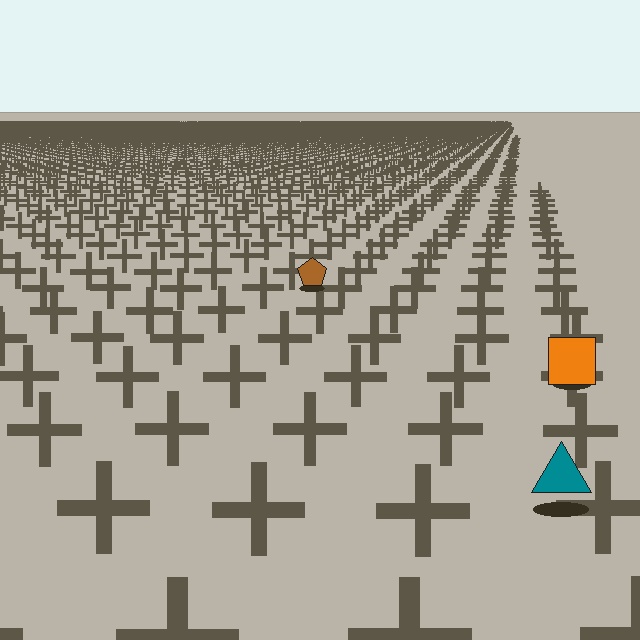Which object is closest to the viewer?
The teal triangle is closest. The texture marks near it are larger and more spread out.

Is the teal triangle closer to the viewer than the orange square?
Yes. The teal triangle is closer — you can tell from the texture gradient: the ground texture is coarser near it.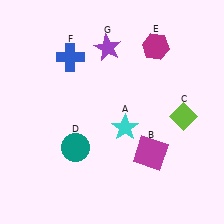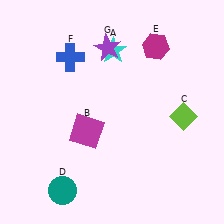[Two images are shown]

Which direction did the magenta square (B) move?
The magenta square (B) moved left.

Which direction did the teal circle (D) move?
The teal circle (D) moved down.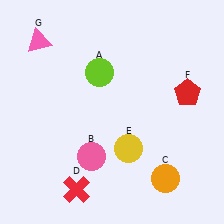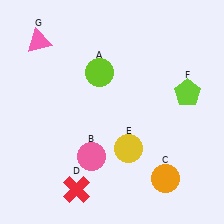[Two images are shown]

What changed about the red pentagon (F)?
In Image 1, F is red. In Image 2, it changed to lime.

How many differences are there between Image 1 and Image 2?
There is 1 difference between the two images.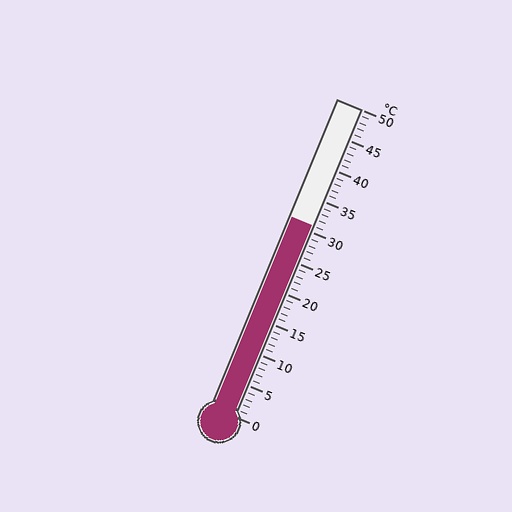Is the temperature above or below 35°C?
The temperature is below 35°C.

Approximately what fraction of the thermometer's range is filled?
The thermometer is filled to approximately 60% of its range.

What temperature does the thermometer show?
The thermometer shows approximately 31°C.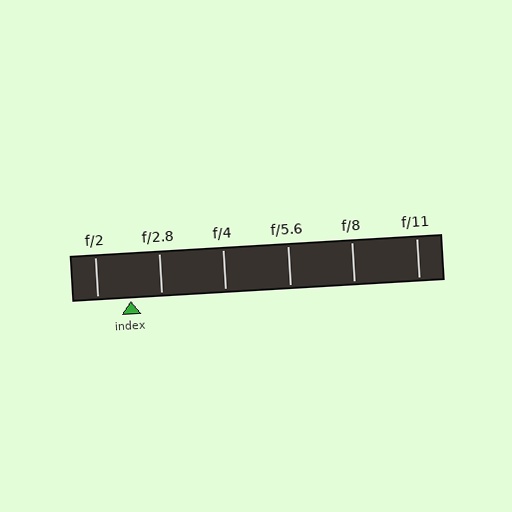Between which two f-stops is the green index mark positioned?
The index mark is between f/2 and f/2.8.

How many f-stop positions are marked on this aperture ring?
There are 6 f-stop positions marked.